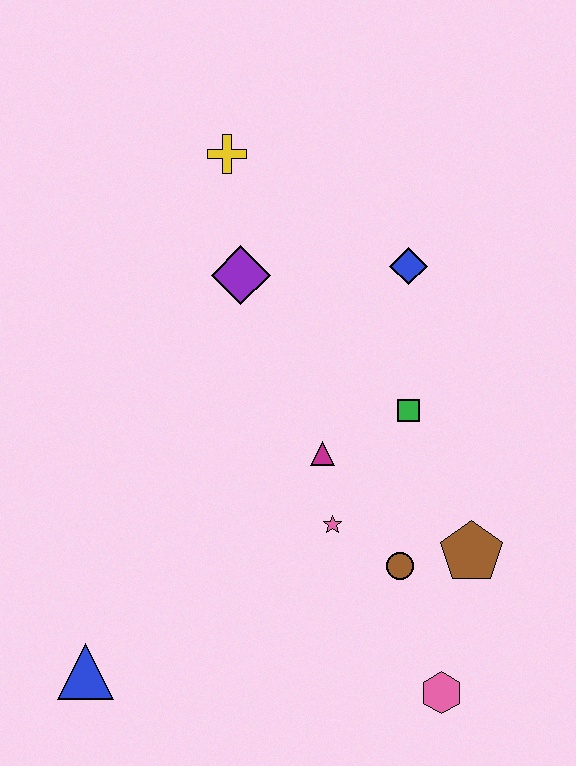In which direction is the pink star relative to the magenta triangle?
The pink star is below the magenta triangle.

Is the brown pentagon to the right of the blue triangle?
Yes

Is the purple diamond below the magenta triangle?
No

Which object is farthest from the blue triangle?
The yellow cross is farthest from the blue triangle.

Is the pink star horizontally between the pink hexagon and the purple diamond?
Yes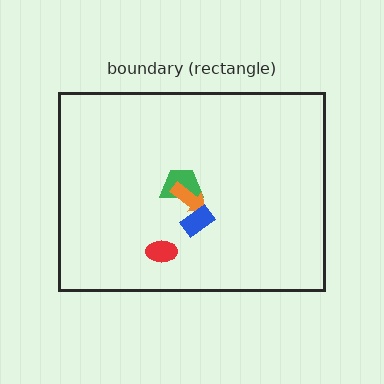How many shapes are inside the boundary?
4 inside, 0 outside.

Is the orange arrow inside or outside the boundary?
Inside.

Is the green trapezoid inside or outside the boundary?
Inside.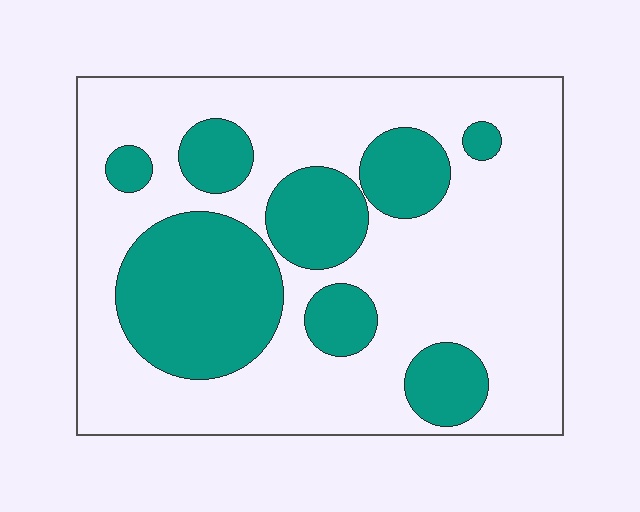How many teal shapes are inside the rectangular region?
8.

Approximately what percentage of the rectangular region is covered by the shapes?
Approximately 30%.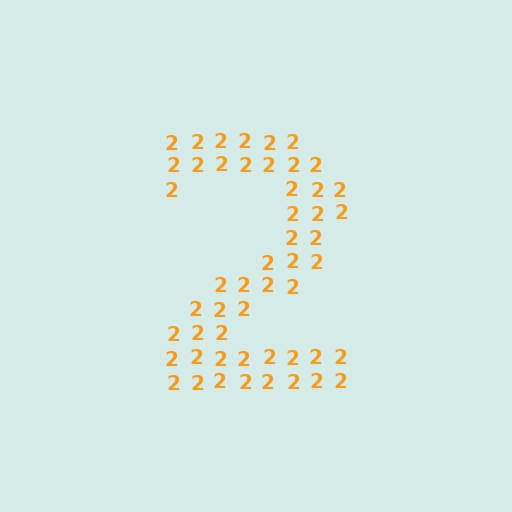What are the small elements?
The small elements are digit 2's.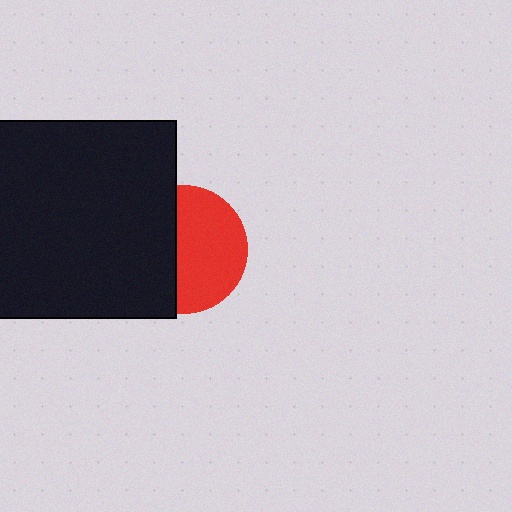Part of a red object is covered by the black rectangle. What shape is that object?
It is a circle.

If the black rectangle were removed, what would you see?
You would see the complete red circle.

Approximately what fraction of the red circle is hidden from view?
Roughly 44% of the red circle is hidden behind the black rectangle.